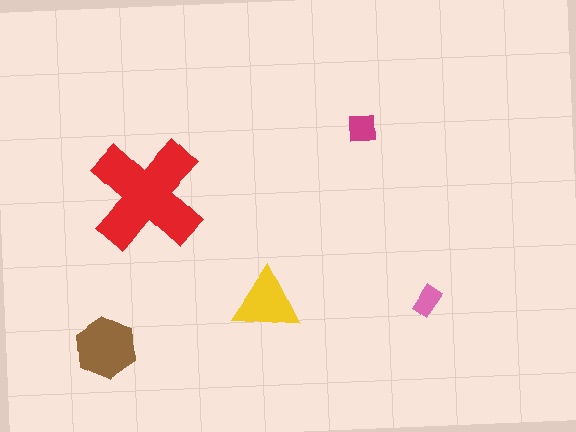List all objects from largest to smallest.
The red cross, the brown hexagon, the yellow triangle, the magenta square, the pink rectangle.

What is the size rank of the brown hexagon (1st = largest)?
2nd.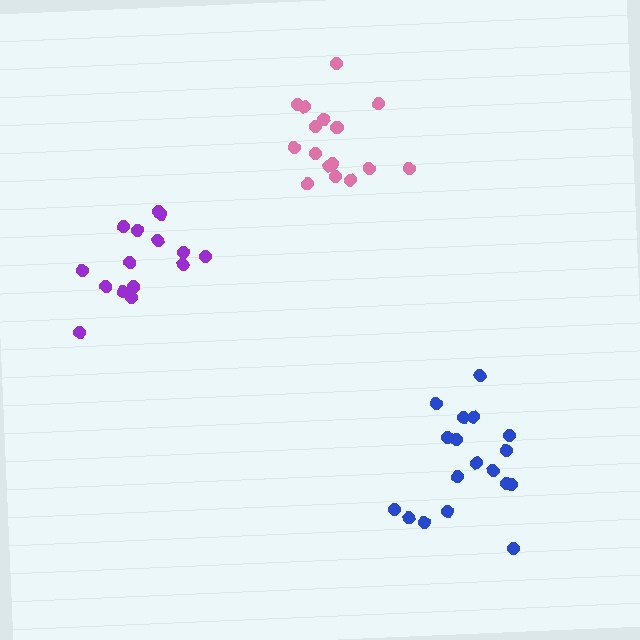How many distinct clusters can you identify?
There are 3 distinct clusters.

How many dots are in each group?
Group 1: 16 dots, Group 2: 18 dots, Group 3: 15 dots (49 total).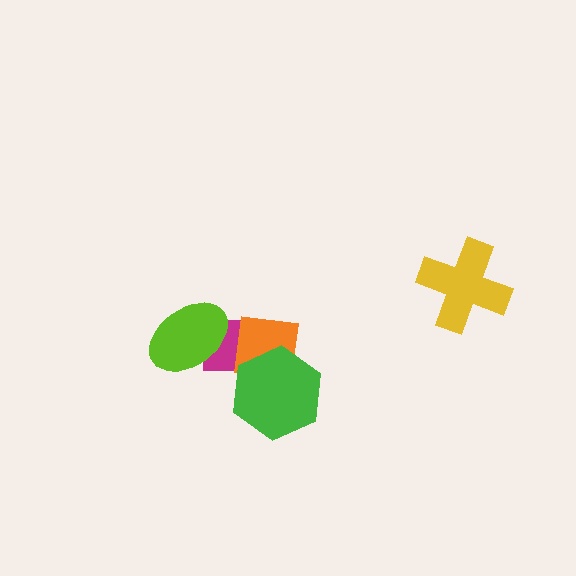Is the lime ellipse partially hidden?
No, no other shape covers it.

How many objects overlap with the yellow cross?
0 objects overlap with the yellow cross.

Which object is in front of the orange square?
The green hexagon is in front of the orange square.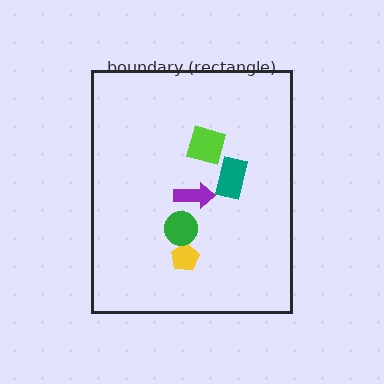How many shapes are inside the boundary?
5 inside, 0 outside.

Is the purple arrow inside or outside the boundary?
Inside.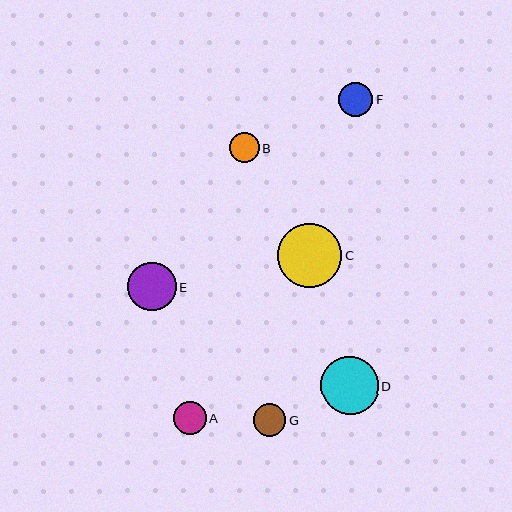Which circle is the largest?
Circle C is the largest with a size of approximately 65 pixels.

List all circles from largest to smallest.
From largest to smallest: C, D, E, F, A, G, B.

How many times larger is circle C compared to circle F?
Circle C is approximately 1.9 times the size of circle F.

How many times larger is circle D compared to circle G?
Circle D is approximately 1.8 times the size of circle G.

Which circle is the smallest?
Circle B is the smallest with a size of approximately 29 pixels.